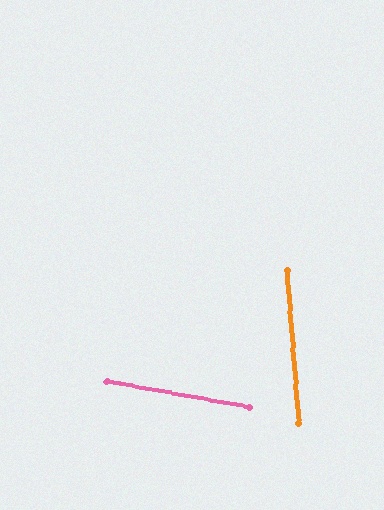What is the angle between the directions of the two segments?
Approximately 75 degrees.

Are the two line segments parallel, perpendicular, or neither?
Neither parallel nor perpendicular — they differ by about 75°.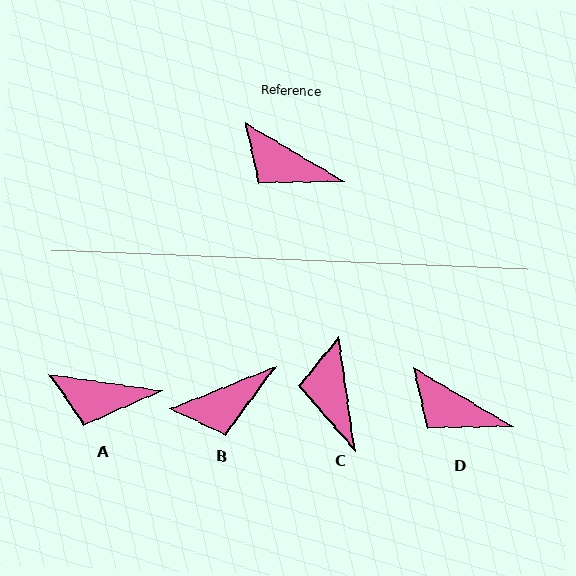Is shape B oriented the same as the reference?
No, it is off by about 53 degrees.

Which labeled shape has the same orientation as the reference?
D.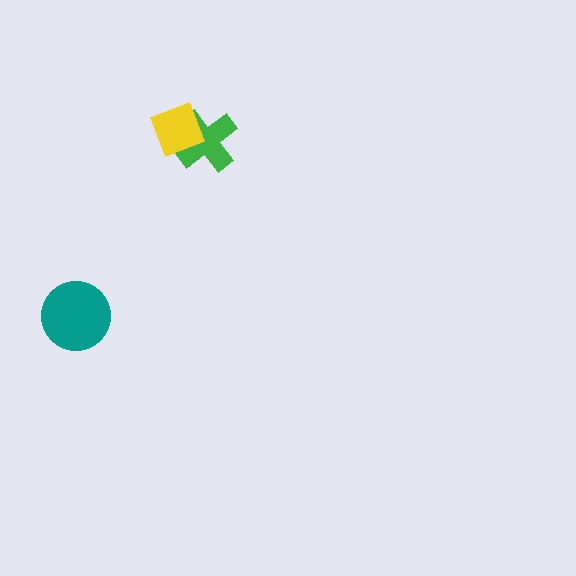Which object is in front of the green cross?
The yellow diamond is in front of the green cross.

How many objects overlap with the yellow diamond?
1 object overlaps with the yellow diamond.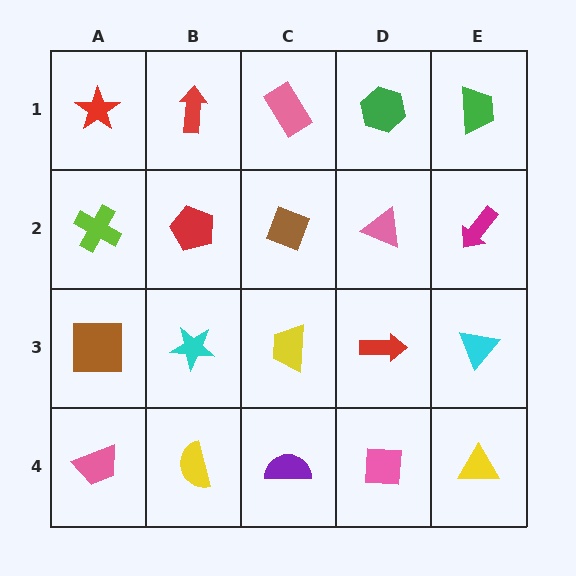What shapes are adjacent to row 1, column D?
A pink triangle (row 2, column D), a pink rectangle (row 1, column C), a green trapezoid (row 1, column E).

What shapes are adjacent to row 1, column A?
A lime cross (row 2, column A), a red arrow (row 1, column B).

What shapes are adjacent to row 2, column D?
A green hexagon (row 1, column D), a red arrow (row 3, column D), a brown diamond (row 2, column C), a magenta arrow (row 2, column E).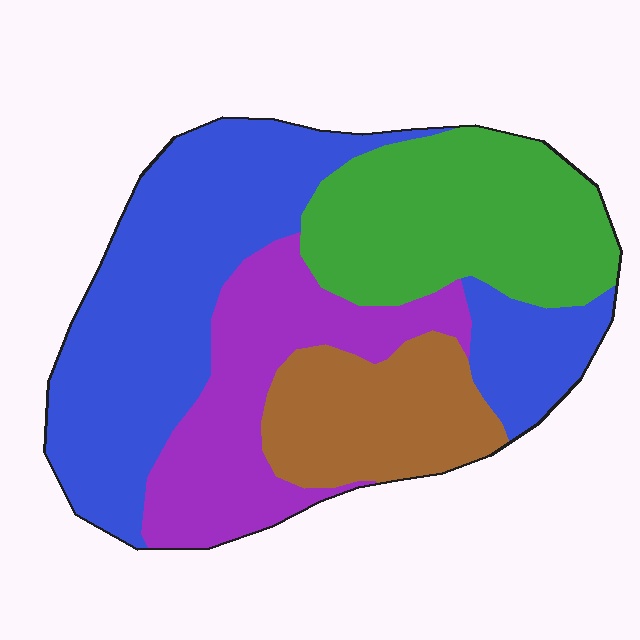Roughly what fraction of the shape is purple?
Purple takes up about one fifth (1/5) of the shape.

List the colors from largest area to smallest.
From largest to smallest: blue, green, purple, brown.